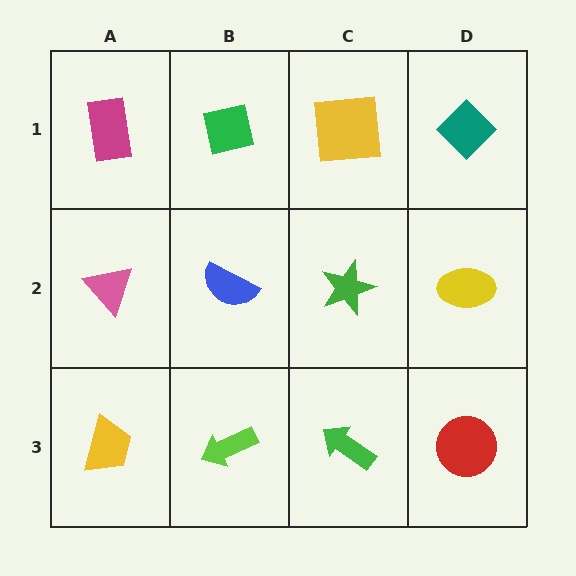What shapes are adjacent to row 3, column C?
A green star (row 2, column C), a lime arrow (row 3, column B), a red circle (row 3, column D).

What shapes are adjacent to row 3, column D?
A yellow ellipse (row 2, column D), a green arrow (row 3, column C).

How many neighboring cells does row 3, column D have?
2.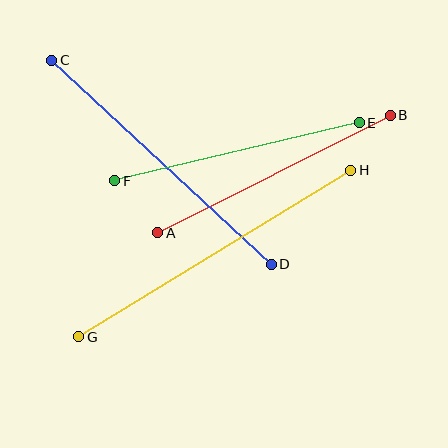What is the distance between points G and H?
The distance is approximately 319 pixels.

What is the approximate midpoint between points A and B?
The midpoint is at approximately (274, 174) pixels.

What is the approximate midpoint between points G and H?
The midpoint is at approximately (215, 253) pixels.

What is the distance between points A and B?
The distance is approximately 261 pixels.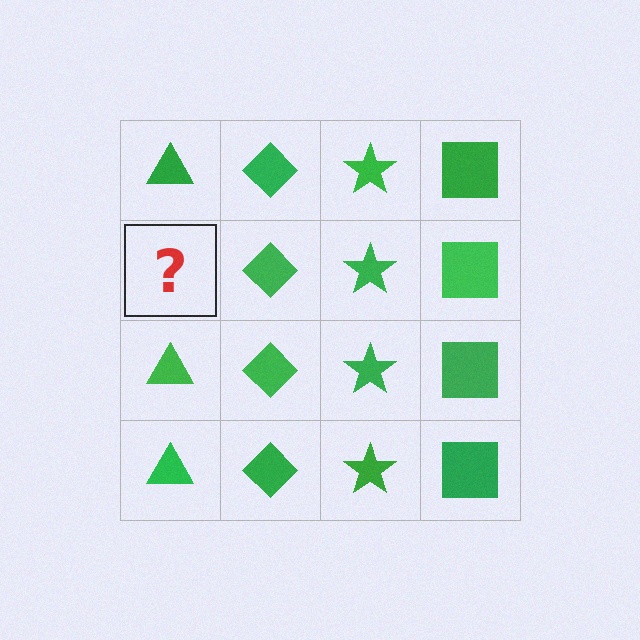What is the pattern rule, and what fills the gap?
The rule is that each column has a consistent shape. The gap should be filled with a green triangle.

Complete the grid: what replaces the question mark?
The question mark should be replaced with a green triangle.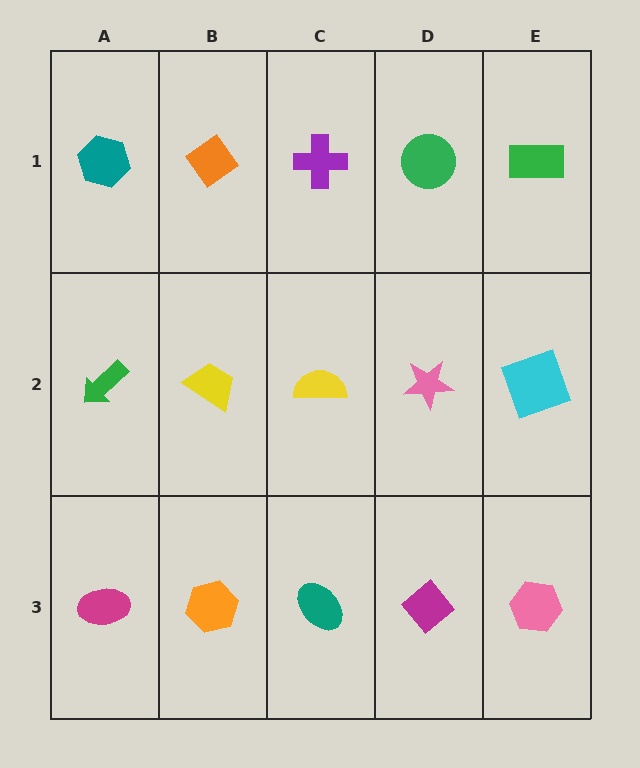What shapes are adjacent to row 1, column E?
A cyan square (row 2, column E), a green circle (row 1, column D).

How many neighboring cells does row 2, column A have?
3.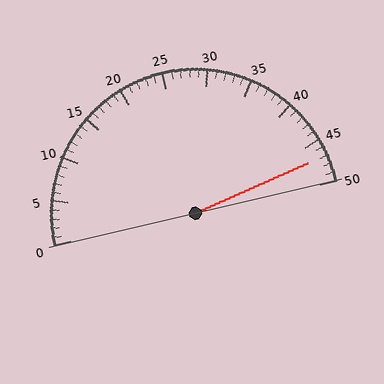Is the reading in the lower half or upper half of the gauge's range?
The reading is in the upper half of the range (0 to 50).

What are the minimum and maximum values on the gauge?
The gauge ranges from 0 to 50.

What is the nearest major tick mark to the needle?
The nearest major tick mark is 45.